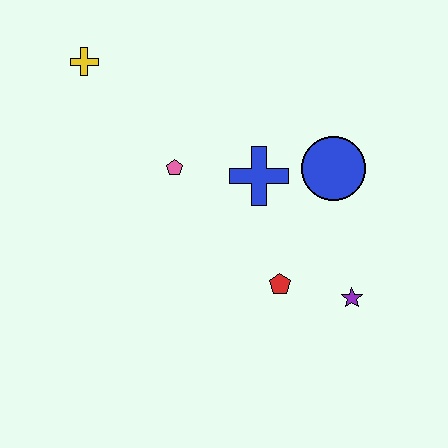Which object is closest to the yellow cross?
The pink pentagon is closest to the yellow cross.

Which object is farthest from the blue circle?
The yellow cross is farthest from the blue circle.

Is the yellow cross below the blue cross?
No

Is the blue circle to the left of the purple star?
Yes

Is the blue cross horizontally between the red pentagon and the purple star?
No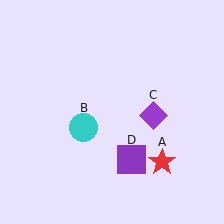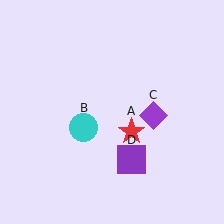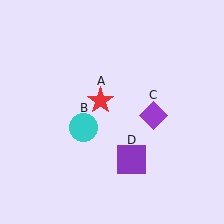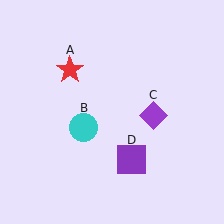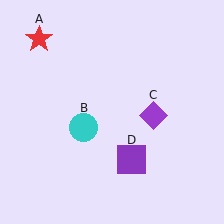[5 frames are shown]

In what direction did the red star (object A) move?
The red star (object A) moved up and to the left.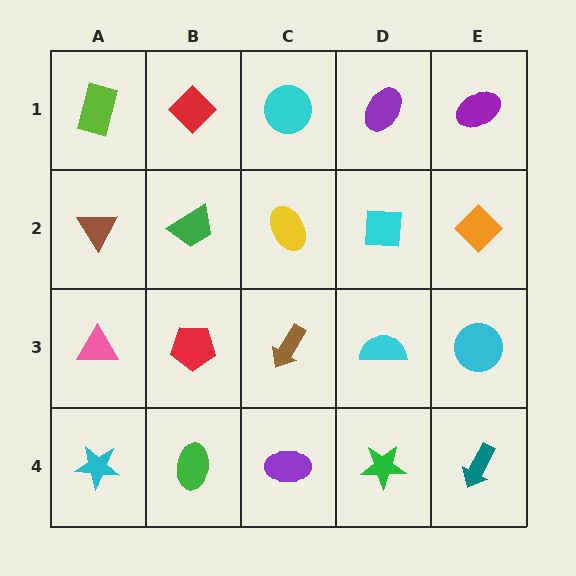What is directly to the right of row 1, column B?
A cyan circle.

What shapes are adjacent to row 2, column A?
A lime rectangle (row 1, column A), a pink triangle (row 3, column A), a green trapezoid (row 2, column B).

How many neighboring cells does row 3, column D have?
4.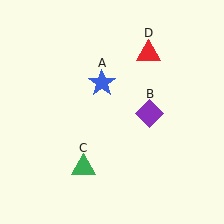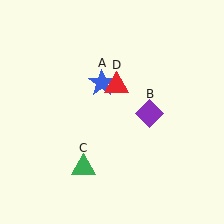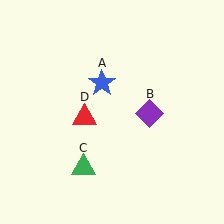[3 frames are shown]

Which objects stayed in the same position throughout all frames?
Blue star (object A) and purple diamond (object B) and green triangle (object C) remained stationary.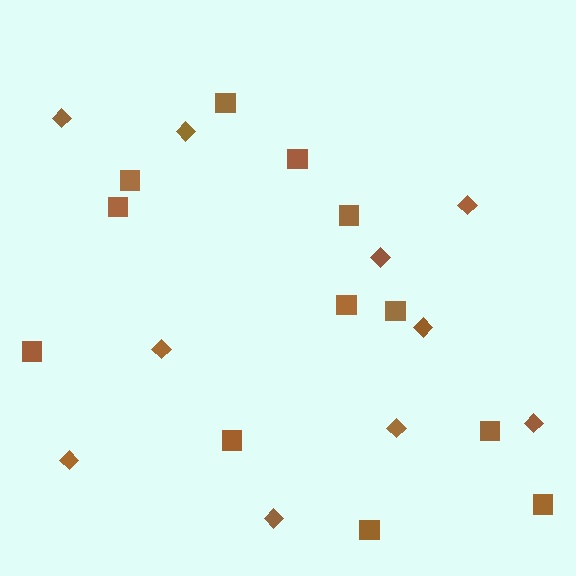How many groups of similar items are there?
There are 2 groups: one group of diamonds (10) and one group of squares (12).